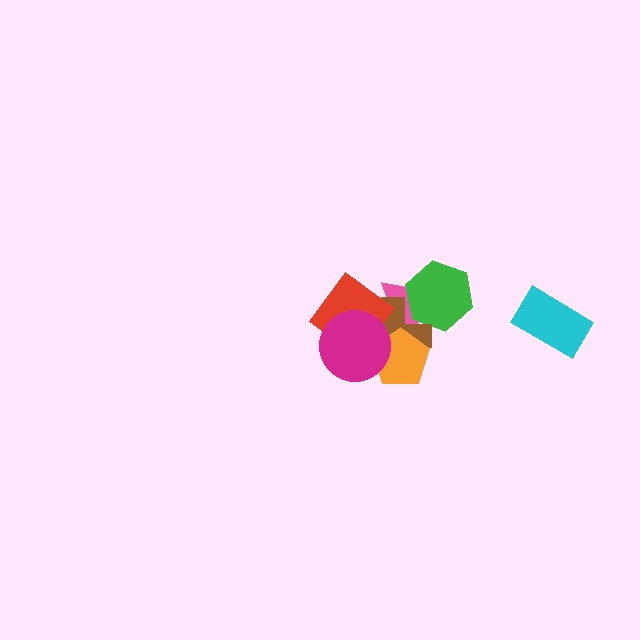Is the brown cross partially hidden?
Yes, it is partially covered by another shape.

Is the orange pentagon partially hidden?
Yes, it is partially covered by another shape.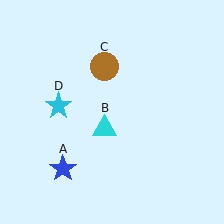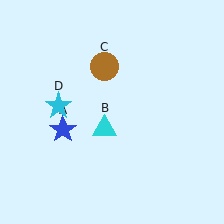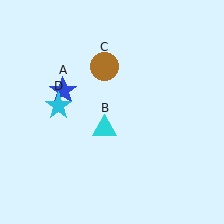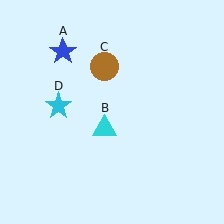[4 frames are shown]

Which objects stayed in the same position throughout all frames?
Cyan triangle (object B) and brown circle (object C) and cyan star (object D) remained stationary.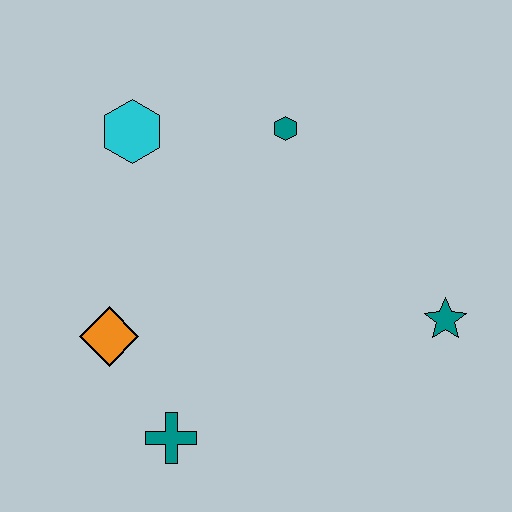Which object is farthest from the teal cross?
The teal hexagon is farthest from the teal cross.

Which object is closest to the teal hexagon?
The cyan hexagon is closest to the teal hexagon.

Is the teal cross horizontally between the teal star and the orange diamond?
Yes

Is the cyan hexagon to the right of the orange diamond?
Yes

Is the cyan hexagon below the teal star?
No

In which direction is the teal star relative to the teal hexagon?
The teal star is below the teal hexagon.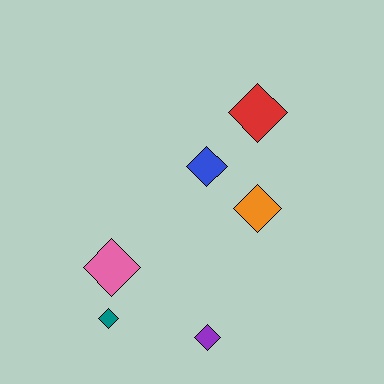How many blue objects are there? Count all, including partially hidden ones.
There is 1 blue object.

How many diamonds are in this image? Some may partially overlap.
There are 6 diamonds.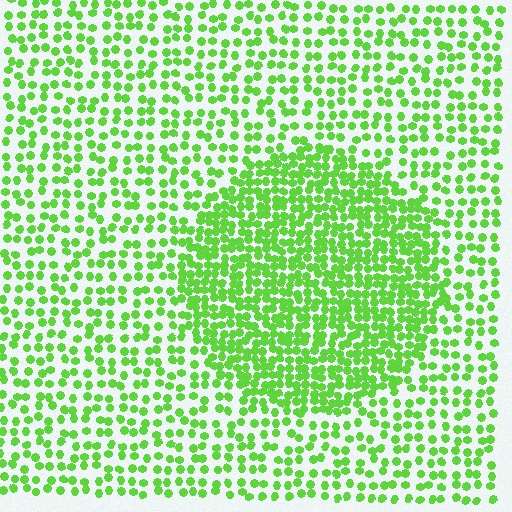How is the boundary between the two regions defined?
The boundary is defined by a change in element density (approximately 2.0x ratio). All elements are the same color, size, and shape.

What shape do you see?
I see a circle.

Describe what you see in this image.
The image contains small lime elements arranged at two different densities. A circle-shaped region is visible where the elements are more densely packed than the surrounding area.